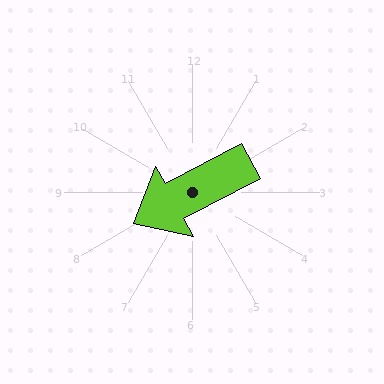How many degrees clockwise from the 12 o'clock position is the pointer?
Approximately 242 degrees.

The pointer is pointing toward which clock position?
Roughly 8 o'clock.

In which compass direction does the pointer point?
Southwest.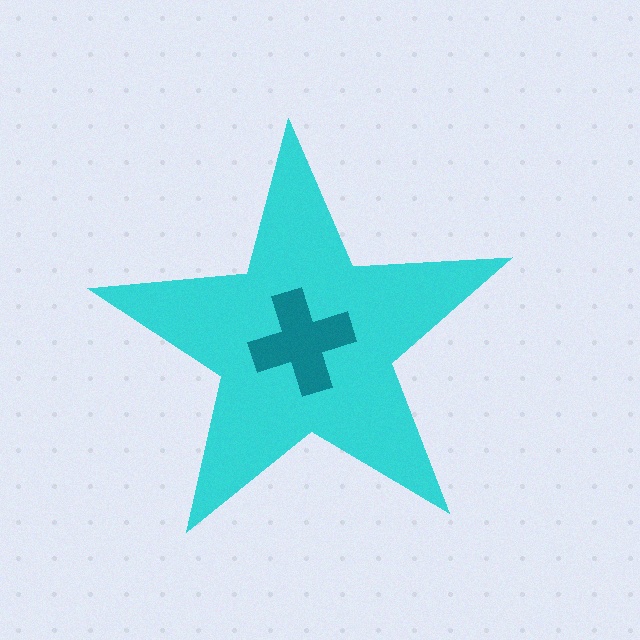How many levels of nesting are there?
2.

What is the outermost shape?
The cyan star.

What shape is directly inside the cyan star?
The teal cross.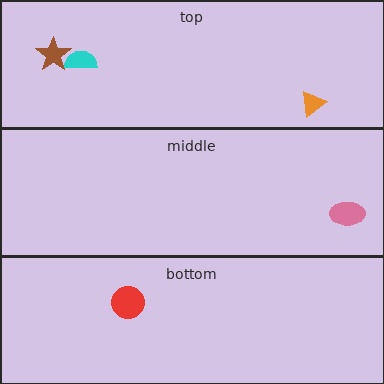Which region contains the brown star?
The top region.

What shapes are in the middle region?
The pink ellipse.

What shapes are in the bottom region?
The red circle.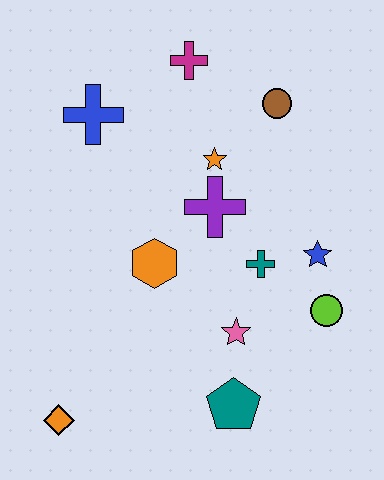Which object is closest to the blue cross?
The magenta cross is closest to the blue cross.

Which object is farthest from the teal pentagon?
The magenta cross is farthest from the teal pentagon.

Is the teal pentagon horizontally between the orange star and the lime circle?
Yes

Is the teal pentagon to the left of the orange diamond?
No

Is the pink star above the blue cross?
No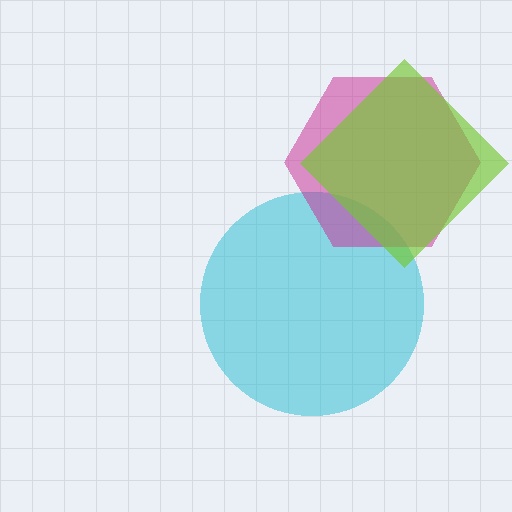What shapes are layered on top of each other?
The layered shapes are: a cyan circle, a magenta hexagon, a lime diamond.